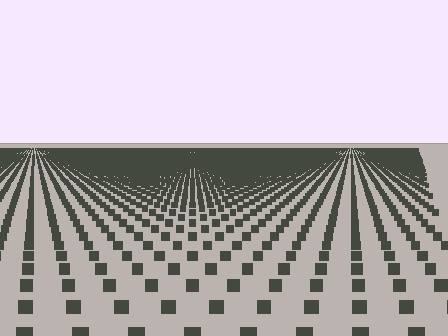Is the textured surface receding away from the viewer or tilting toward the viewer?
The surface is receding away from the viewer. Texture elements get smaller and denser toward the top.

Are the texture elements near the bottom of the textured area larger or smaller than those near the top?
Larger. Near the bottom, elements are closer to the viewer and appear at a bigger on-screen size.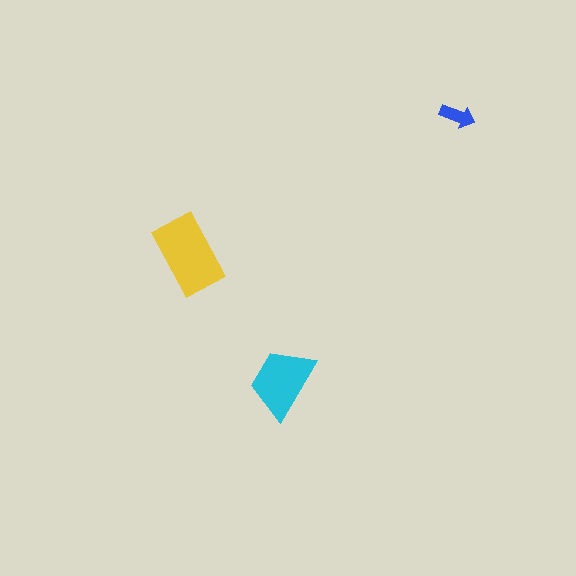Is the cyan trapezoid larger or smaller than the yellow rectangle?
Smaller.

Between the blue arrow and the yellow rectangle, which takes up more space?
The yellow rectangle.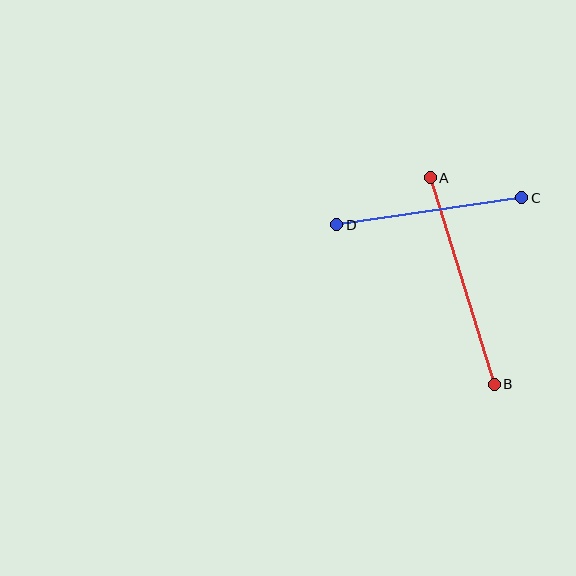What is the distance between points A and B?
The distance is approximately 216 pixels.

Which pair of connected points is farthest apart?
Points A and B are farthest apart.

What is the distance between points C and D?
The distance is approximately 187 pixels.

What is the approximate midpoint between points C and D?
The midpoint is at approximately (429, 211) pixels.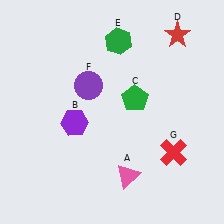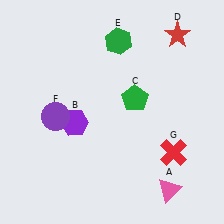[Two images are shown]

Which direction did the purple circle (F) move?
The purple circle (F) moved left.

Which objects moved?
The objects that moved are: the pink triangle (A), the purple circle (F).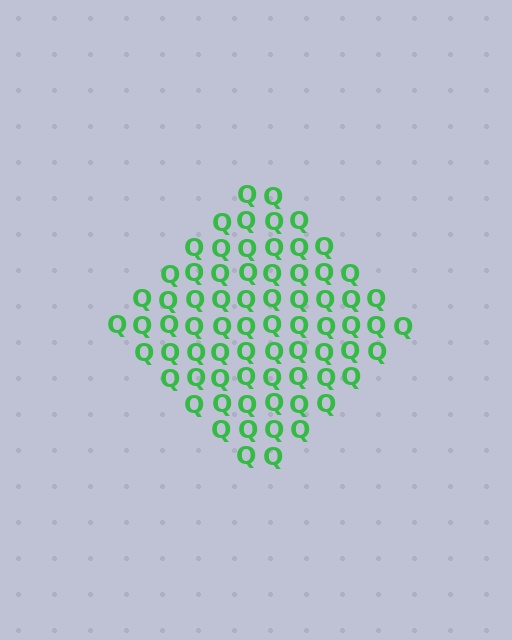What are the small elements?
The small elements are letter Q's.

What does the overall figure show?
The overall figure shows a diamond.